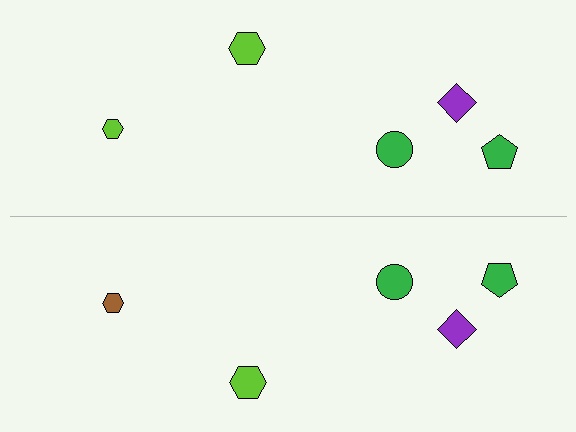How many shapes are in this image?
There are 10 shapes in this image.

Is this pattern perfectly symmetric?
No, the pattern is not perfectly symmetric. The brown hexagon on the bottom side breaks the symmetry — its mirror counterpart is lime.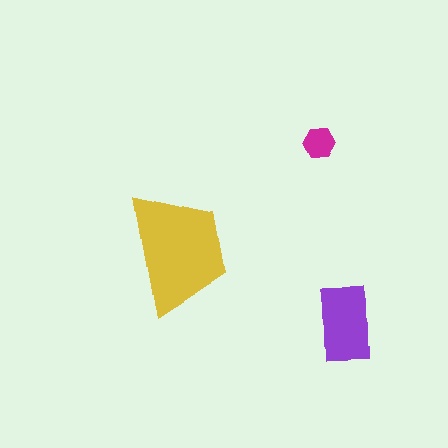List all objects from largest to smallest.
The yellow trapezoid, the purple rectangle, the magenta hexagon.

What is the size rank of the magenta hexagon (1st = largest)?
3rd.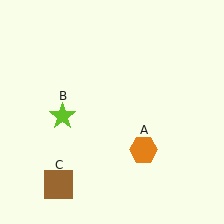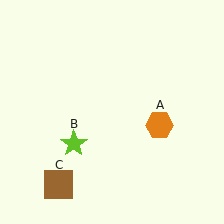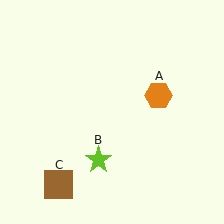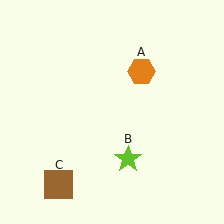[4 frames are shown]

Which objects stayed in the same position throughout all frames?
Brown square (object C) remained stationary.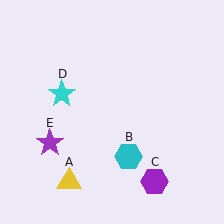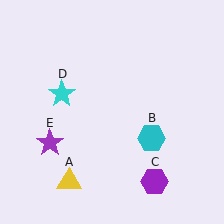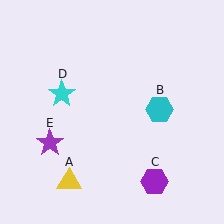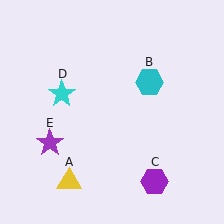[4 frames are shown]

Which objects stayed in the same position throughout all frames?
Yellow triangle (object A) and purple hexagon (object C) and cyan star (object D) and purple star (object E) remained stationary.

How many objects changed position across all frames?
1 object changed position: cyan hexagon (object B).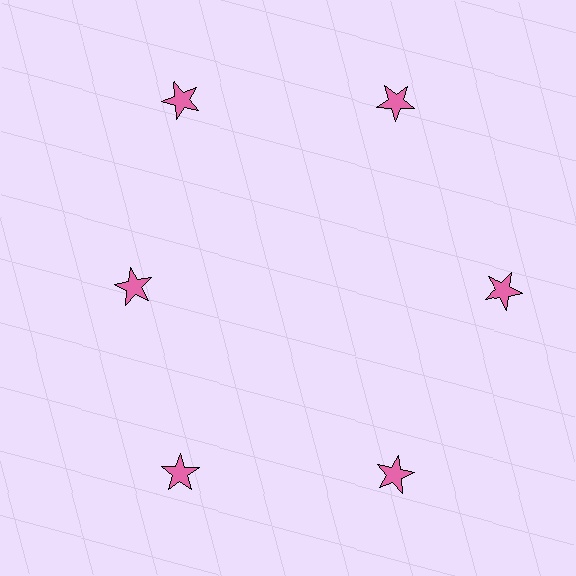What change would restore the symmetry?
The symmetry would be restored by moving it outward, back onto the ring so that all 6 stars sit at equal angles and equal distance from the center.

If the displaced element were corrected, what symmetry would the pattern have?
It would have 6-fold rotational symmetry — the pattern would map onto itself every 60 degrees.